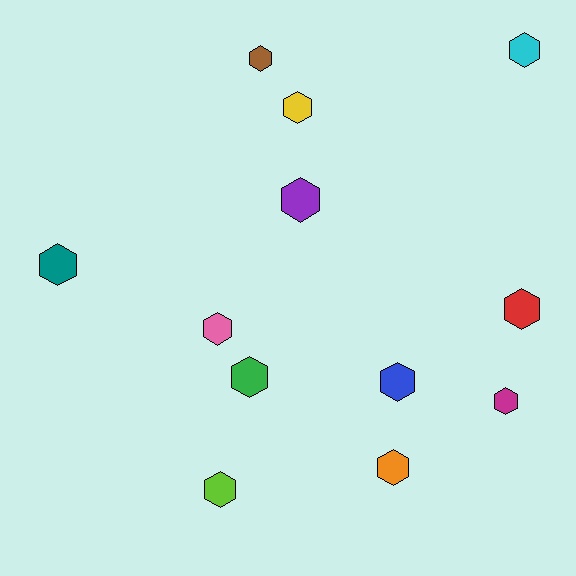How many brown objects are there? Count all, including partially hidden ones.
There is 1 brown object.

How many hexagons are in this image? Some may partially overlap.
There are 12 hexagons.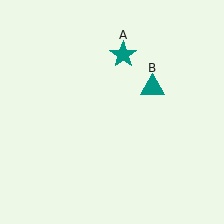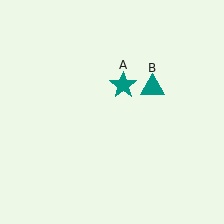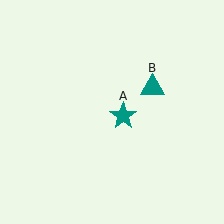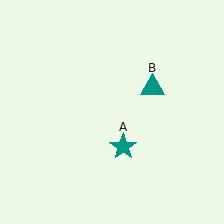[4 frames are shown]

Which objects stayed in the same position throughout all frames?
Teal triangle (object B) remained stationary.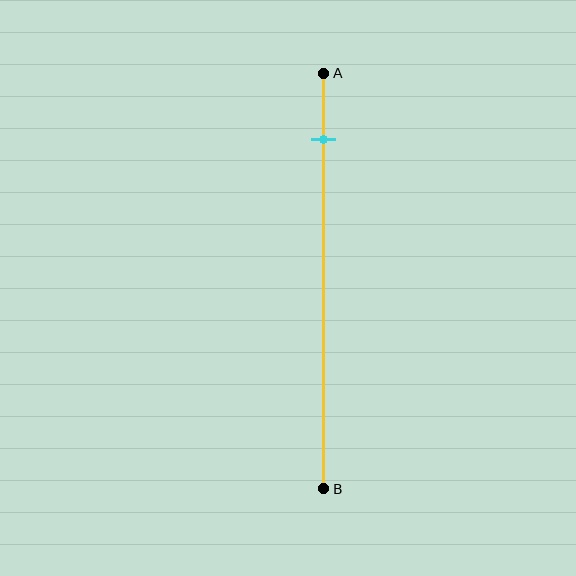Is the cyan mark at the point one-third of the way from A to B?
No, the mark is at about 15% from A, not at the 33% one-third point.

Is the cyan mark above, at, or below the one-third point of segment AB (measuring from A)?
The cyan mark is above the one-third point of segment AB.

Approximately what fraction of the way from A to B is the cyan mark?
The cyan mark is approximately 15% of the way from A to B.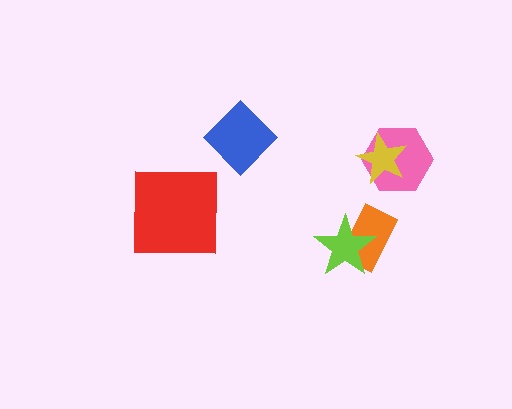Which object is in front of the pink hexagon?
The yellow star is in front of the pink hexagon.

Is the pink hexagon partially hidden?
Yes, it is partially covered by another shape.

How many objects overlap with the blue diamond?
0 objects overlap with the blue diamond.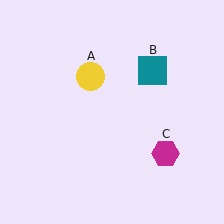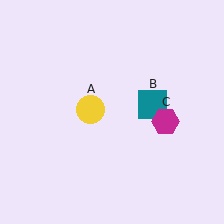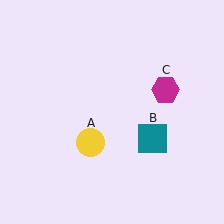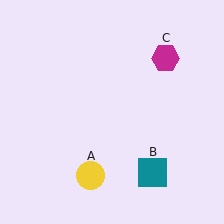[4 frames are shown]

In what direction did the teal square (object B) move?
The teal square (object B) moved down.